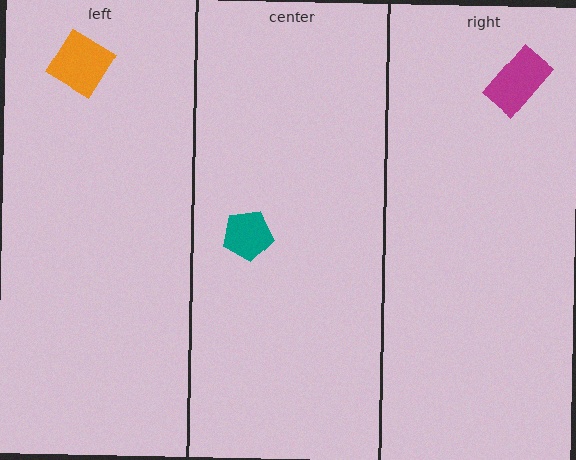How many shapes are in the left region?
1.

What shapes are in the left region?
The orange diamond.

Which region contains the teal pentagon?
The center region.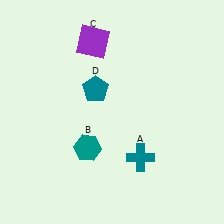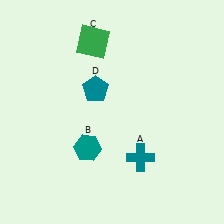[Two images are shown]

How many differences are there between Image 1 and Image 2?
There is 1 difference between the two images.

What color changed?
The square (C) changed from purple in Image 1 to green in Image 2.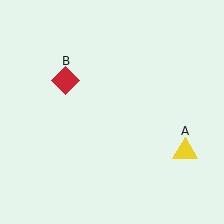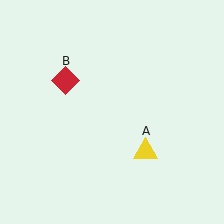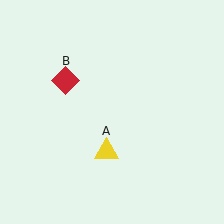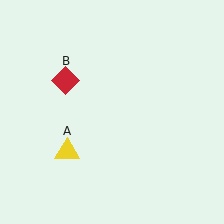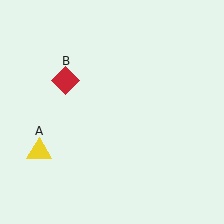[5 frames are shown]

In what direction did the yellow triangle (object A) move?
The yellow triangle (object A) moved left.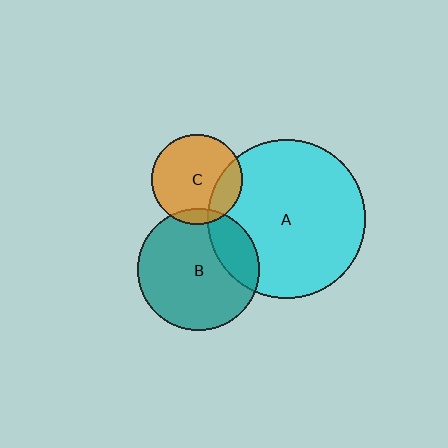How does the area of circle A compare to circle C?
Approximately 3.0 times.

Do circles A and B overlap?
Yes.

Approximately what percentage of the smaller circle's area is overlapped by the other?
Approximately 20%.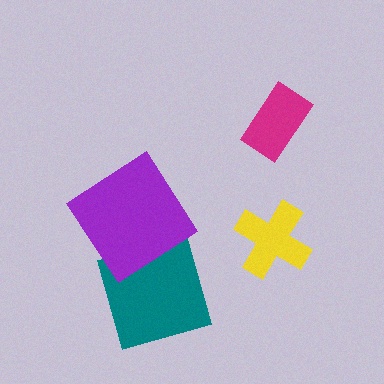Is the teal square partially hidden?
Yes, it is partially covered by another shape.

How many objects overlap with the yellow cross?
0 objects overlap with the yellow cross.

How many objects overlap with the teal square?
1 object overlaps with the teal square.